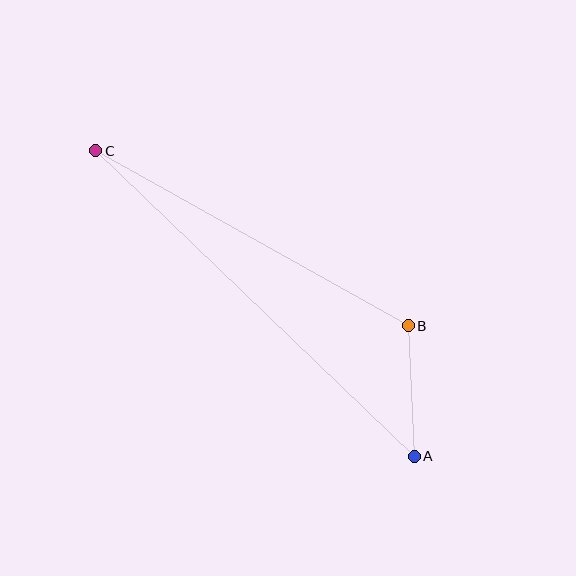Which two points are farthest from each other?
Points A and C are farthest from each other.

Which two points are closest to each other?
Points A and B are closest to each other.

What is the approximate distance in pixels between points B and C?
The distance between B and C is approximately 358 pixels.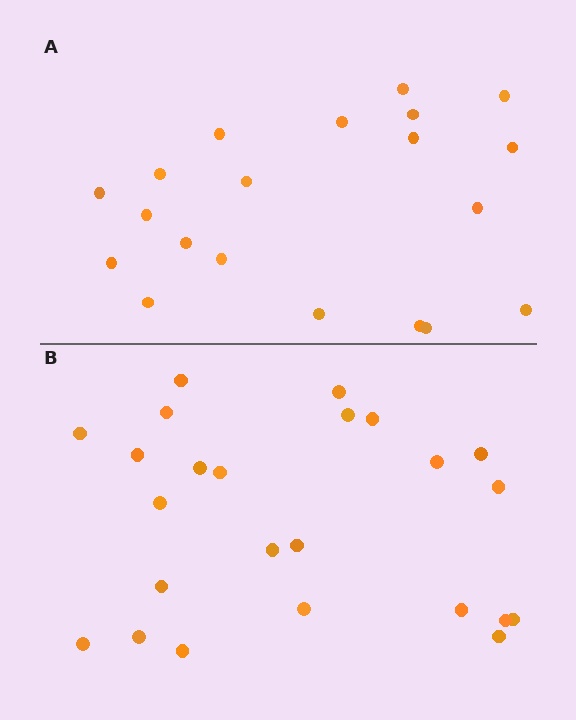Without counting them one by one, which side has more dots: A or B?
Region B (the bottom region) has more dots.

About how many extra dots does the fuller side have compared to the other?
Region B has about 4 more dots than region A.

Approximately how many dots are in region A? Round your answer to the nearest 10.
About 20 dots.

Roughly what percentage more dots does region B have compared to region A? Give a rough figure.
About 20% more.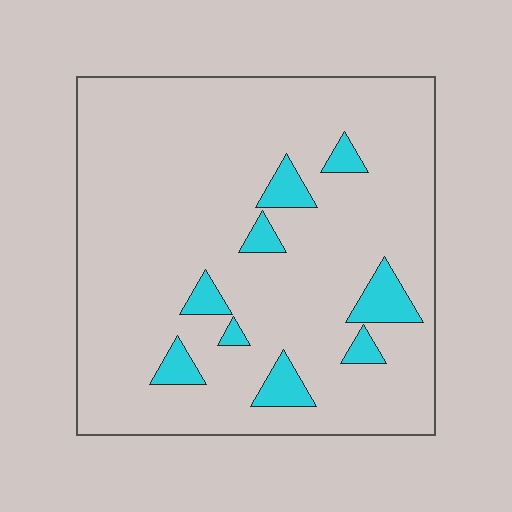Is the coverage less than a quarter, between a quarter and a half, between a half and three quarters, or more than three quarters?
Less than a quarter.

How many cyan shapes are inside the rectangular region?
9.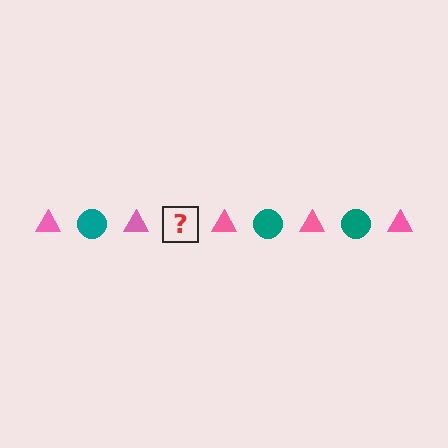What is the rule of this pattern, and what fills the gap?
The rule is that the pattern alternates between pink triangle and teal circle. The gap should be filled with a teal circle.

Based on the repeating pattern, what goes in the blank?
The blank should be a teal circle.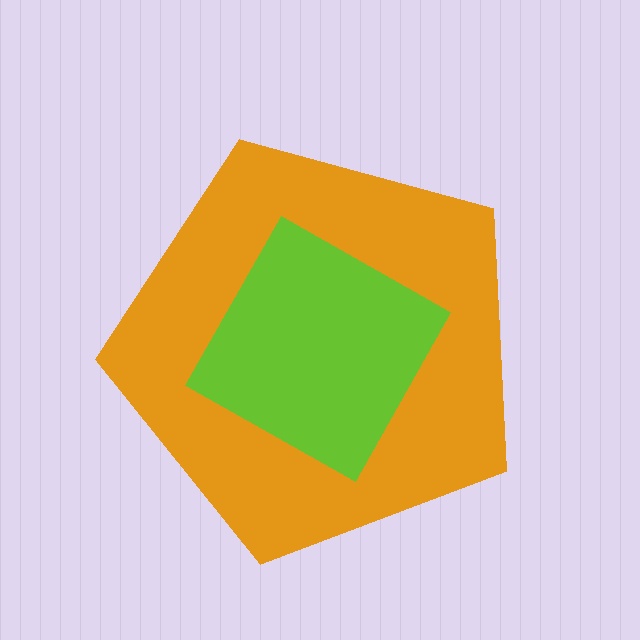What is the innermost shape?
The lime diamond.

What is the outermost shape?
The orange pentagon.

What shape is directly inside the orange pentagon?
The lime diamond.